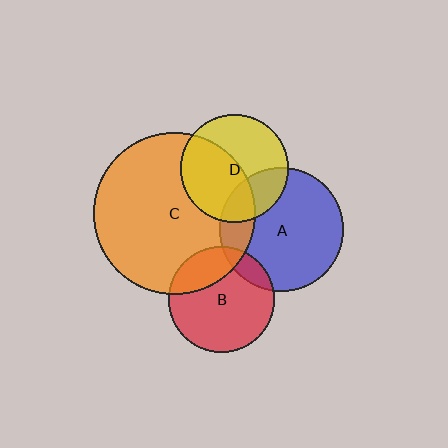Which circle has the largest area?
Circle C (orange).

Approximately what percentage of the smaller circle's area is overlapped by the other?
Approximately 25%.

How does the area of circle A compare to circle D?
Approximately 1.3 times.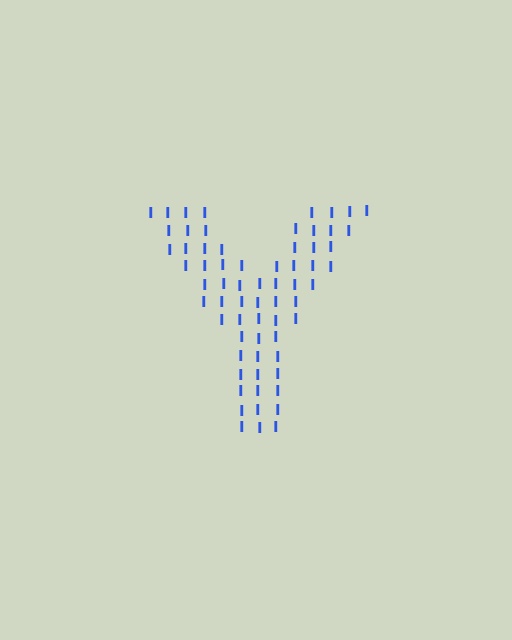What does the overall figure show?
The overall figure shows the letter Y.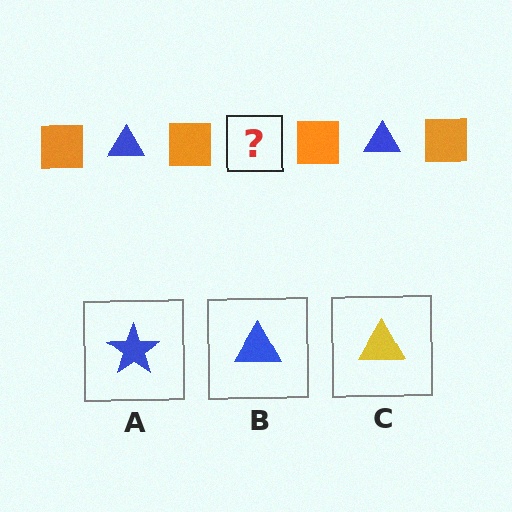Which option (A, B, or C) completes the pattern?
B.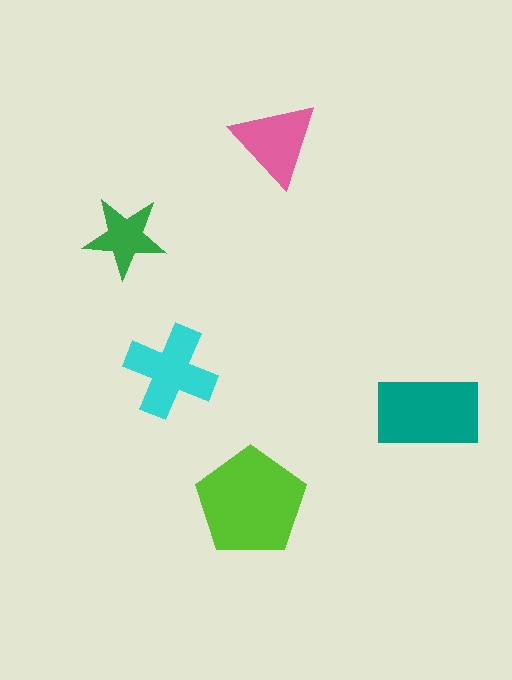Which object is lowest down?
The lime pentagon is bottommost.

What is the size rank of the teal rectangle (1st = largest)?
2nd.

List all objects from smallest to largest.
The green star, the pink triangle, the cyan cross, the teal rectangle, the lime pentagon.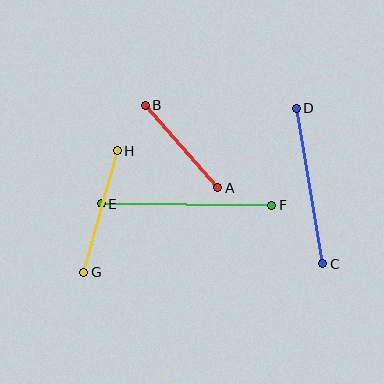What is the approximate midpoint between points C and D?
The midpoint is at approximately (309, 186) pixels.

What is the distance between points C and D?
The distance is approximately 158 pixels.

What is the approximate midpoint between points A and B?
The midpoint is at approximately (182, 147) pixels.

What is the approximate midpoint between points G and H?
The midpoint is at approximately (101, 211) pixels.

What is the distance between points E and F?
The distance is approximately 171 pixels.